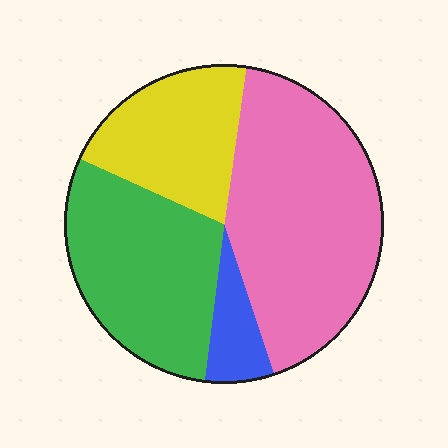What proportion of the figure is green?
Green takes up about one third (1/3) of the figure.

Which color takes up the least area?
Blue, at roughly 5%.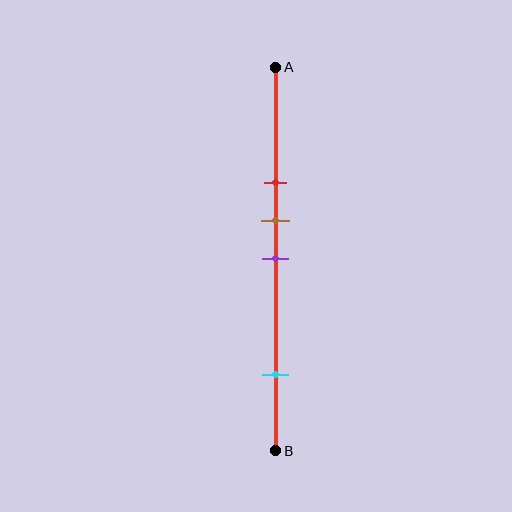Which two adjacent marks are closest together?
The brown and purple marks are the closest adjacent pair.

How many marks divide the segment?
There are 4 marks dividing the segment.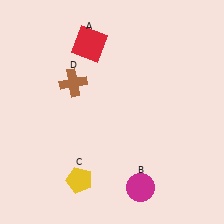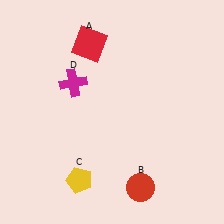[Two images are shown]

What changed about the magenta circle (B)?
In Image 1, B is magenta. In Image 2, it changed to red.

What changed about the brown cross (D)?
In Image 1, D is brown. In Image 2, it changed to magenta.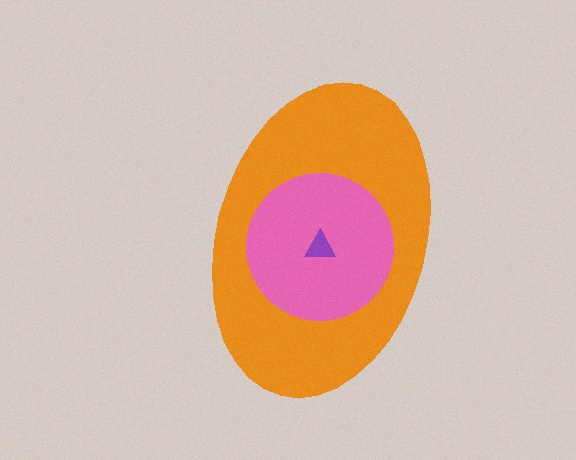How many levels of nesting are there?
3.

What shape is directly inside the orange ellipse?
The pink circle.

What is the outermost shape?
The orange ellipse.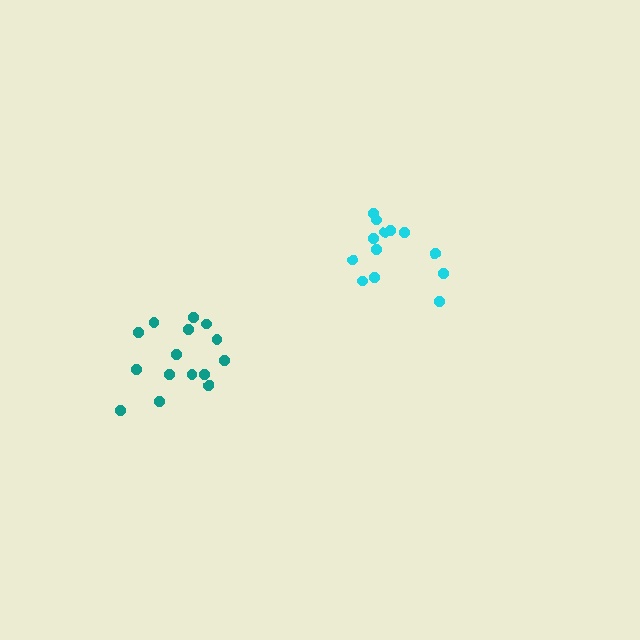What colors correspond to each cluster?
The clusters are colored: cyan, teal.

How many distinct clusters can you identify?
There are 2 distinct clusters.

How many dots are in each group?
Group 1: 13 dots, Group 2: 15 dots (28 total).